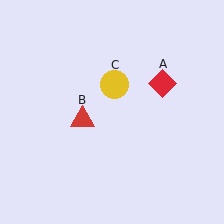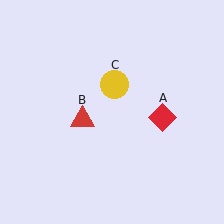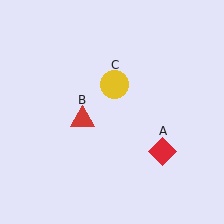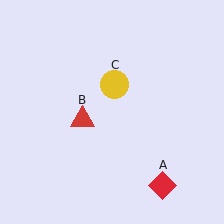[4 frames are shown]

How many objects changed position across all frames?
1 object changed position: red diamond (object A).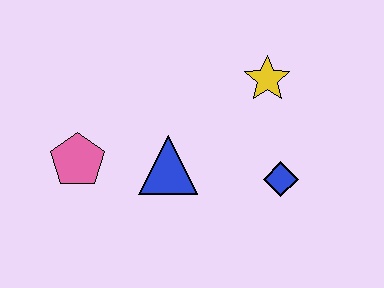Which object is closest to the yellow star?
The blue diamond is closest to the yellow star.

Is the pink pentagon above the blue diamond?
Yes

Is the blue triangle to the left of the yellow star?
Yes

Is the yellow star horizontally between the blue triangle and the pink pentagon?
No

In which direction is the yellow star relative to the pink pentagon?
The yellow star is to the right of the pink pentagon.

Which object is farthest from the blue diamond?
The pink pentagon is farthest from the blue diamond.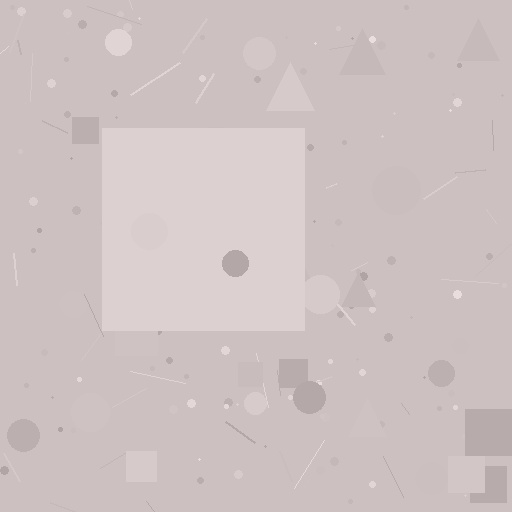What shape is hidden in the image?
A square is hidden in the image.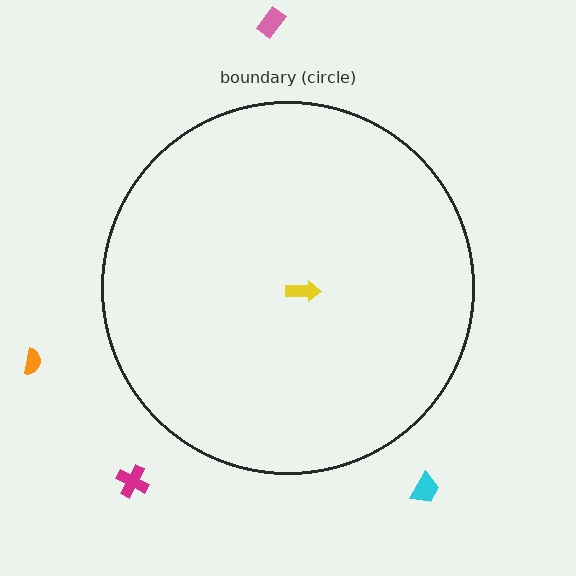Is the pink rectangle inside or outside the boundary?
Outside.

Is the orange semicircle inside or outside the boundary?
Outside.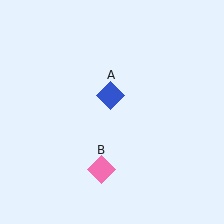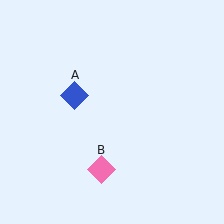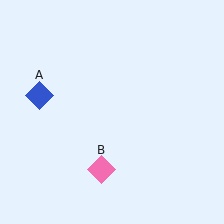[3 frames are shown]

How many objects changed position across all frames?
1 object changed position: blue diamond (object A).